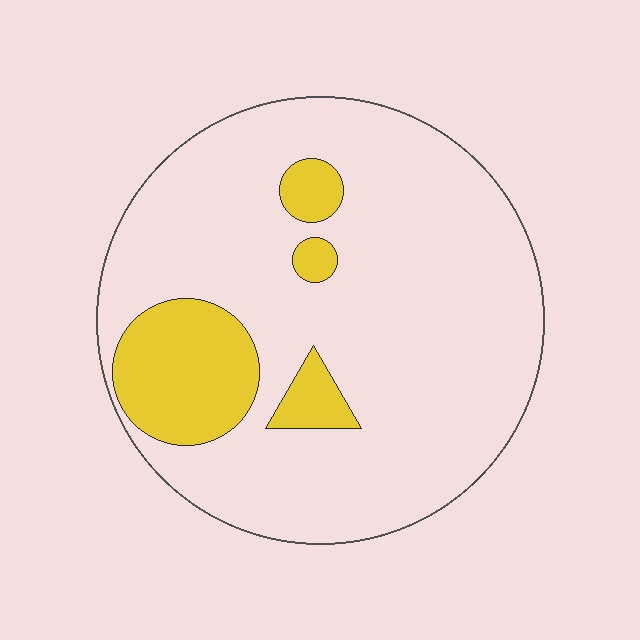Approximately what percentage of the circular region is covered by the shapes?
Approximately 15%.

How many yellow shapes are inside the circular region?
4.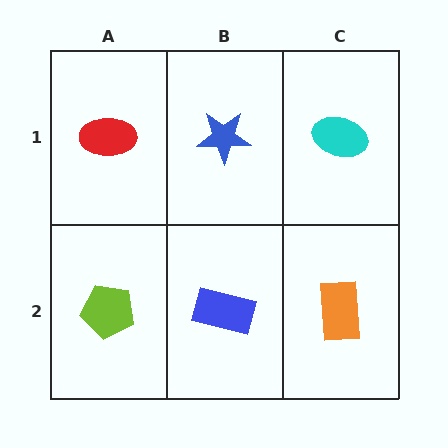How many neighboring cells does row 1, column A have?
2.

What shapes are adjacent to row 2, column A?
A red ellipse (row 1, column A), a blue rectangle (row 2, column B).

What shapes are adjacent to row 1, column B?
A blue rectangle (row 2, column B), a red ellipse (row 1, column A), a cyan ellipse (row 1, column C).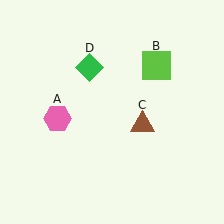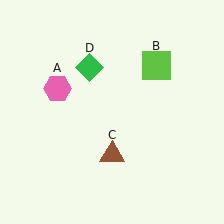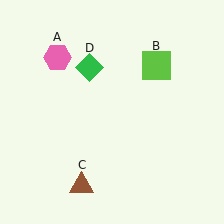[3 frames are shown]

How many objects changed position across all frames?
2 objects changed position: pink hexagon (object A), brown triangle (object C).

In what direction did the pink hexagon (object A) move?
The pink hexagon (object A) moved up.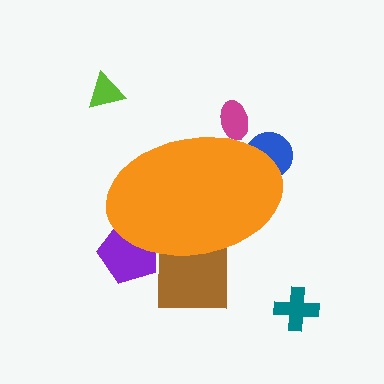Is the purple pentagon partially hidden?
Yes, the purple pentagon is partially hidden behind the orange ellipse.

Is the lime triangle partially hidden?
No, the lime triangle is fully visible.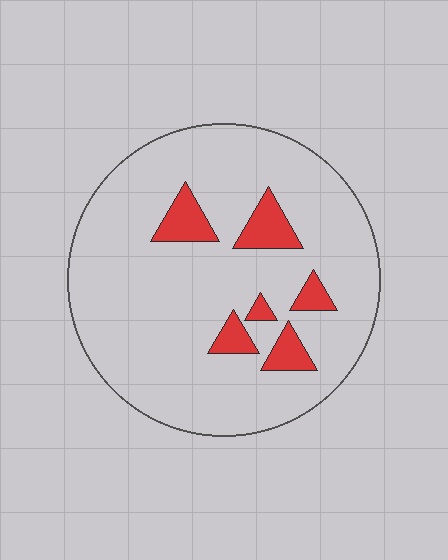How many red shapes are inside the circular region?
6.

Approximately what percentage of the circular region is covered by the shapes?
Approximately 10%.